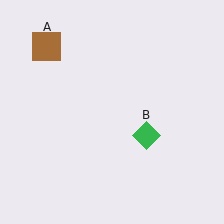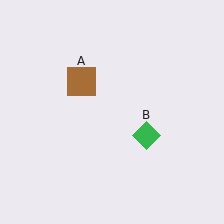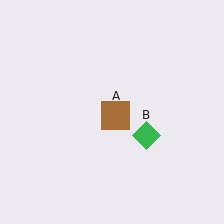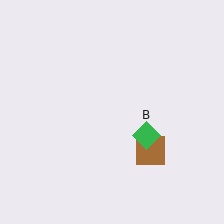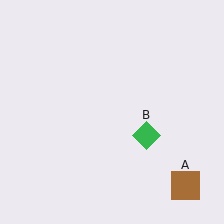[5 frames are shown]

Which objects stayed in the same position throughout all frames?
Green diamond (object B) remained stationary.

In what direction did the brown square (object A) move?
The brown square (object A) moved down and to the right.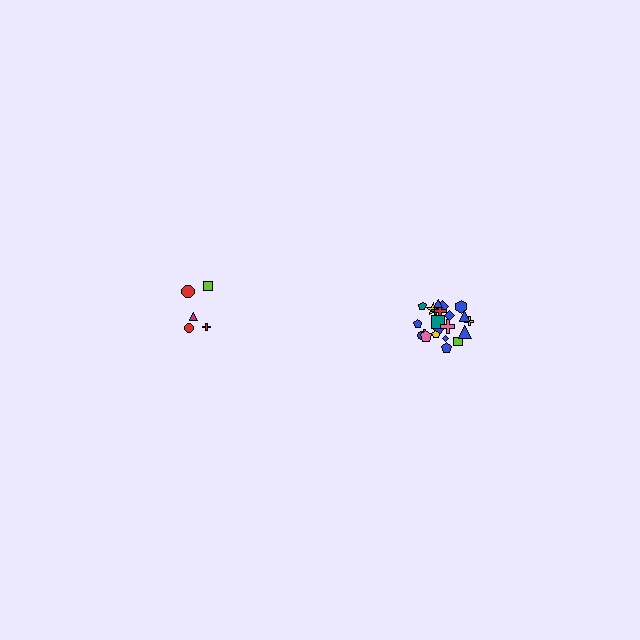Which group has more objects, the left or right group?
The right group.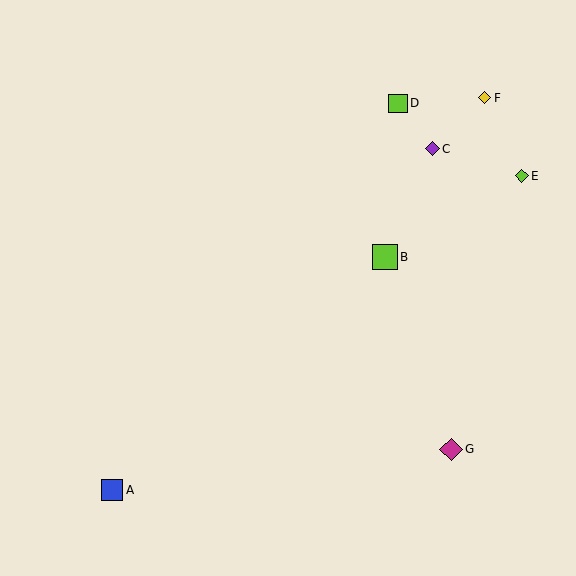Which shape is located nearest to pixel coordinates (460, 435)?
The magenta diamond (labeled G) at (451, 449) is nearest to that location.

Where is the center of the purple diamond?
The center of the purple diamond is at (433, 149).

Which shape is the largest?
The lime square (labeled B) is the largest.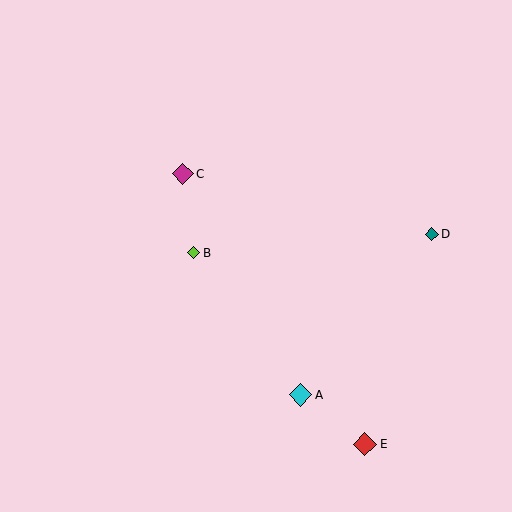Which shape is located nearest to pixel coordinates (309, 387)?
The cyan diamond (labeled A) at (300, 395) is nearest to that location.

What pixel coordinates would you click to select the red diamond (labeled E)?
Click at (365, 444) to select the red diamond E.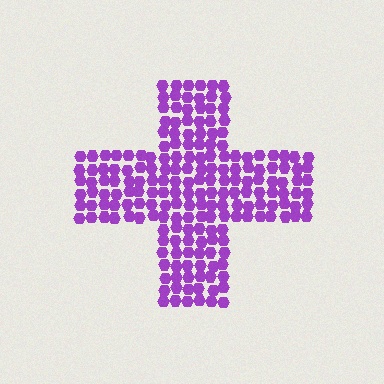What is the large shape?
The large shape is a cross.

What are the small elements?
The small elements are hexagons.